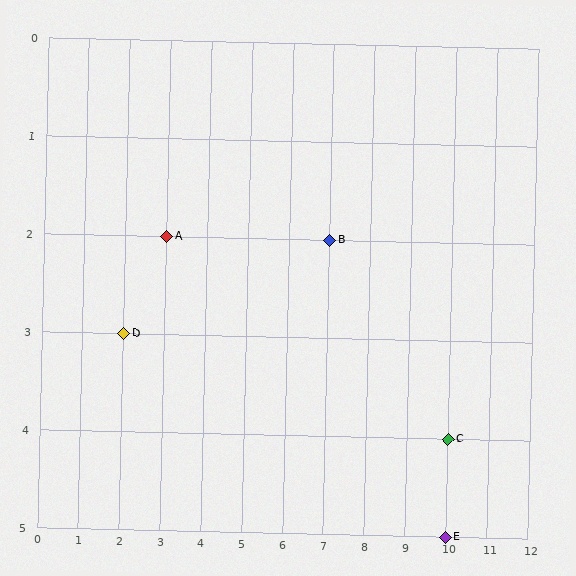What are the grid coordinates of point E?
Point E is at grid coordinates (10, 5).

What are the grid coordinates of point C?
Point C is at grid coordinates (10, 4).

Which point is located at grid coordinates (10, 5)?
Point E is at (10, 5).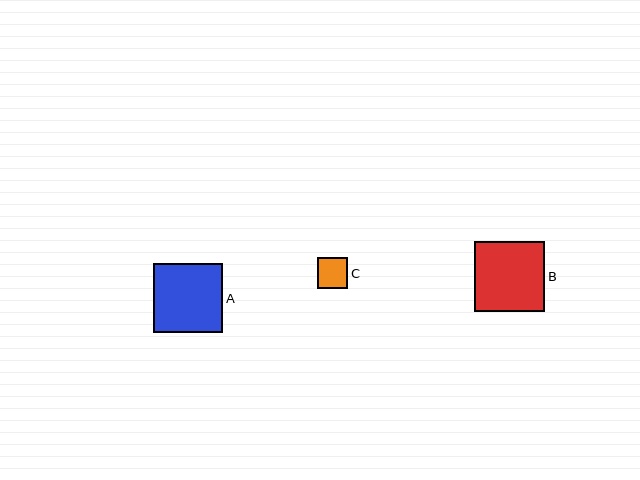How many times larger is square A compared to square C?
Square A is approximately 2.3 times the size of square C.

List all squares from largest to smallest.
From largest to smallest: B, A, C.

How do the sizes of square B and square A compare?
Square B and square A are approximately the same size.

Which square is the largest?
Square B is the largest with a size of approximately 71 pixels.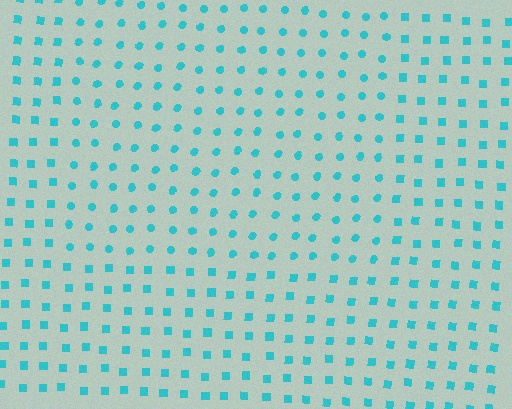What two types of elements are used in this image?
The image uses circles inside the rectangle region and squares outside it.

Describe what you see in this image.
The image is filled with small cyan elements arranged in a uniform grid. A rectangle-shaped region contains circles, while the surrounding area contains squares. The boundary is defined purely by the change in element shape.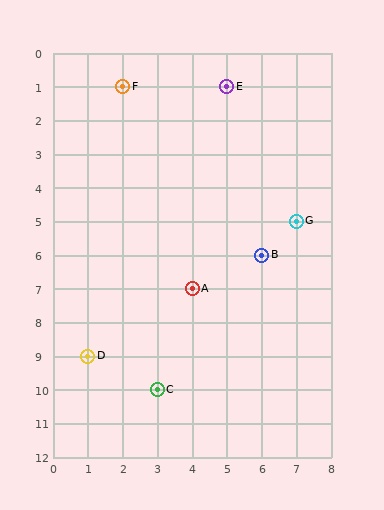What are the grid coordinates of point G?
Point G is at grid coordinates (7, 5).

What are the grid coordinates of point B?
Point B is at grid coordinates (6, 6).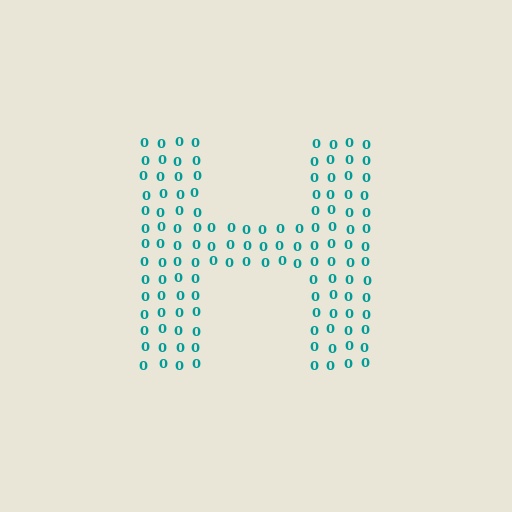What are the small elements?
The small elements are digit 0's.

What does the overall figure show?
The overall figure shows the letter H.